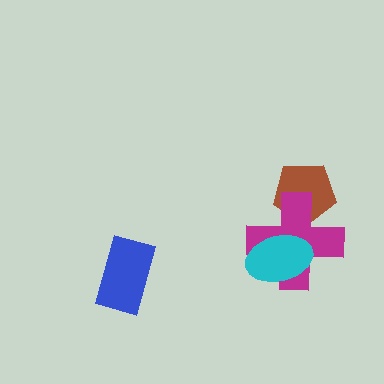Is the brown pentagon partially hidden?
Yes, it is partially covered by another shape.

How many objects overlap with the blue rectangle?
0 objects overlap with the blue rectangle.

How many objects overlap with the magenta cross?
2 objects overlap with the magenta cross.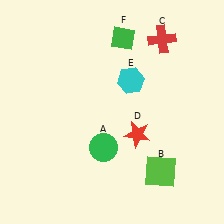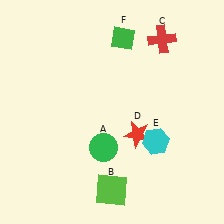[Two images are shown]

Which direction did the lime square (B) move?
The lime square (B) moved left.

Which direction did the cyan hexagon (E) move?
The cyan hexagon (E) moved down.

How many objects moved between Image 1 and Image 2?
2 objects moved between the two images.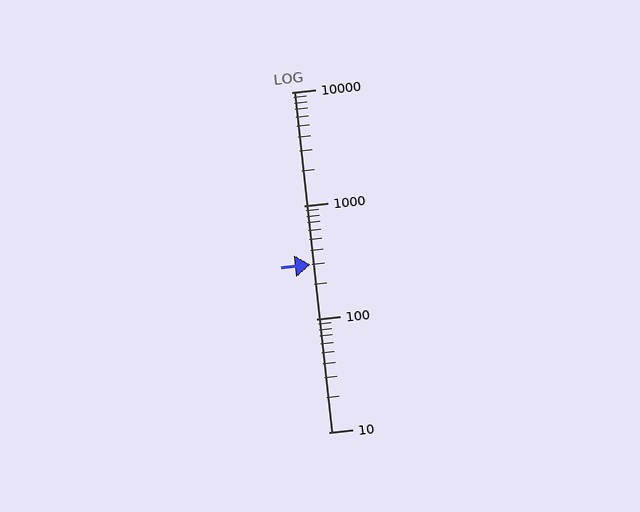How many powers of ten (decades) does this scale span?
The scale spans 3 decades, from 10 to 10000.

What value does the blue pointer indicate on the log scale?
The pointer indicates approximately 300.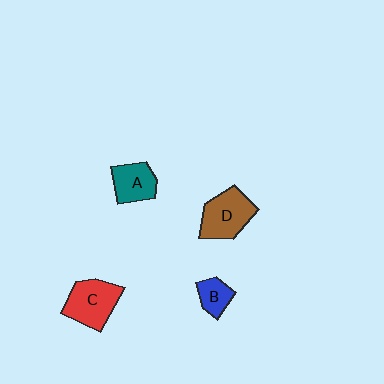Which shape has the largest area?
Shape D (brown).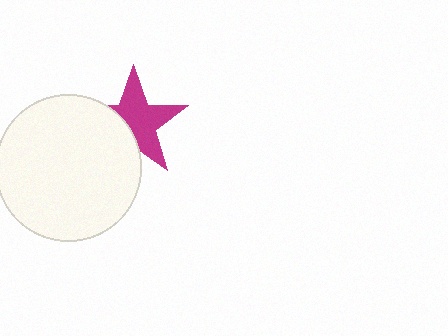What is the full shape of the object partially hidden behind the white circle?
The partially hidden object is a magenta star.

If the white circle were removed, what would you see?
You would see the complete magenta star.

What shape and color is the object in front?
The object in front is a white circle.